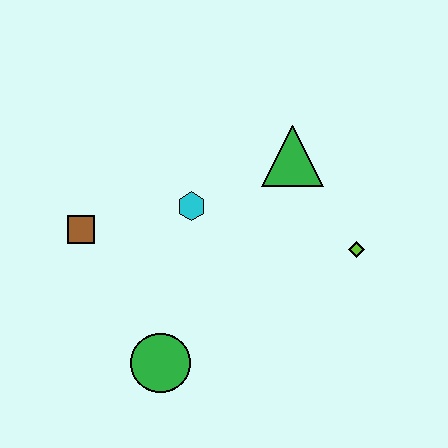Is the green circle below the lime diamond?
Yes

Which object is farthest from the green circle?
The green triangle is farthest from the green circle.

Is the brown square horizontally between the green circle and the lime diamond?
No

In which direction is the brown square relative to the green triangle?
The brown square is to the left of the green triangle.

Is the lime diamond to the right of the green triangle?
Yes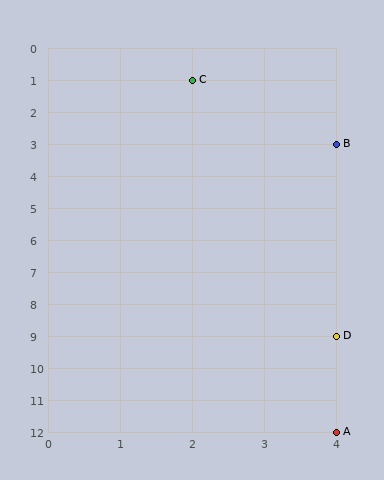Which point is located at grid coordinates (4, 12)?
Point A is at (4, 12).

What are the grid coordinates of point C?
Point C is at grid coordinates (2, 1).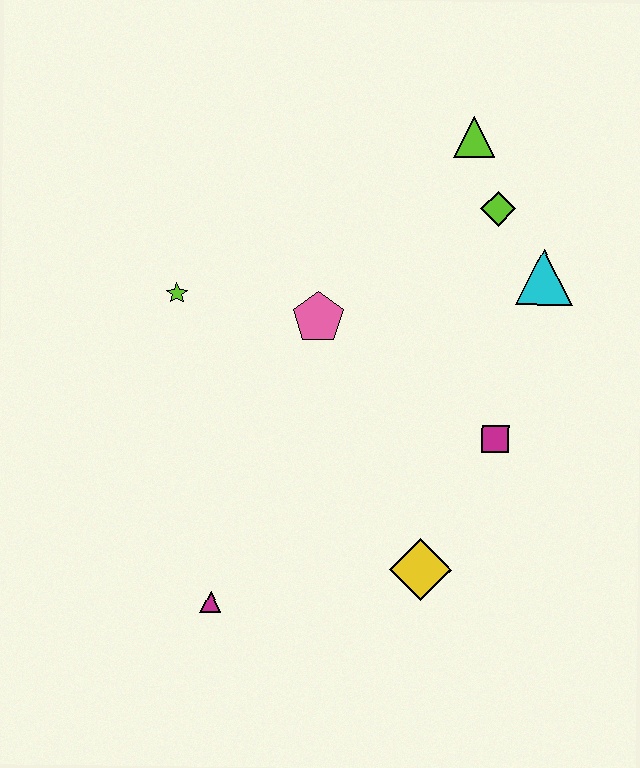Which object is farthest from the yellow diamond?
The lime triangle is farthest from the yellow diamond.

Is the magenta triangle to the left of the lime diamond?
Yes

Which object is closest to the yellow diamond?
The magenta square is closest to the yellow diamond.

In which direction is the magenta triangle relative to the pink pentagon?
The magenta triangle is below the pink pentagon.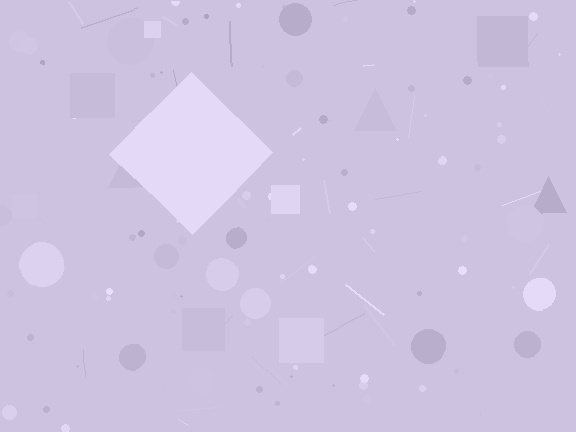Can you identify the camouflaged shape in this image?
The camouflaged shape is a diamond.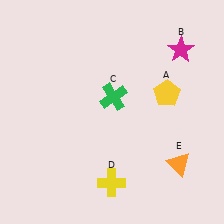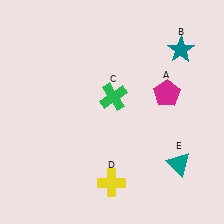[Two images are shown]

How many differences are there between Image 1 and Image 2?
There are 3 differences between the two images.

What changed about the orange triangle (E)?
In Image 1, E is orange. In Image 2, it changed to teal.